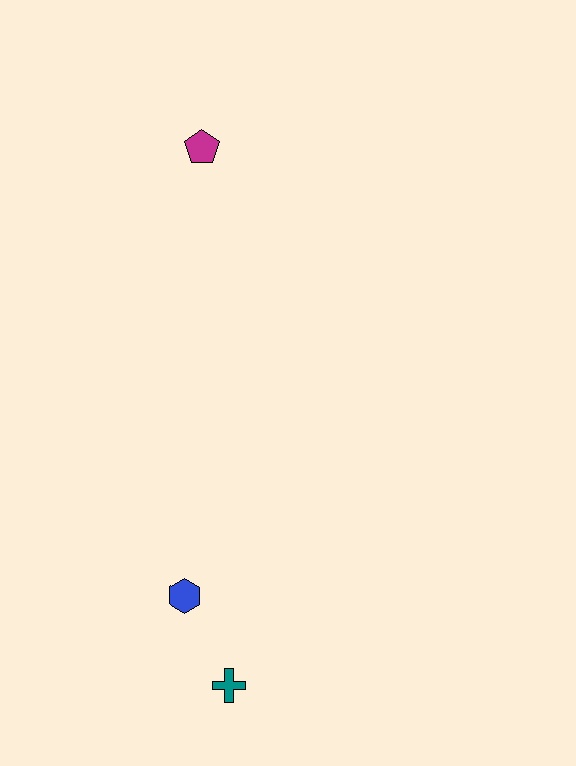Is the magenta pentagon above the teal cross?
Yes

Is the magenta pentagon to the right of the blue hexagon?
Yes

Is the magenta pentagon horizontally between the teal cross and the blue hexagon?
Yes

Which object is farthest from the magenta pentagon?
The teal cross is farthest from the magenta pentagon.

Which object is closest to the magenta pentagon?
The blue hexagon is closest to the magenta pentagon.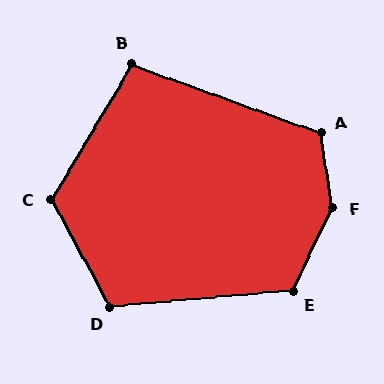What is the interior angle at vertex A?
Approximately 119 degrees (obtuse).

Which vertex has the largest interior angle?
F, at approximately 146 degrees.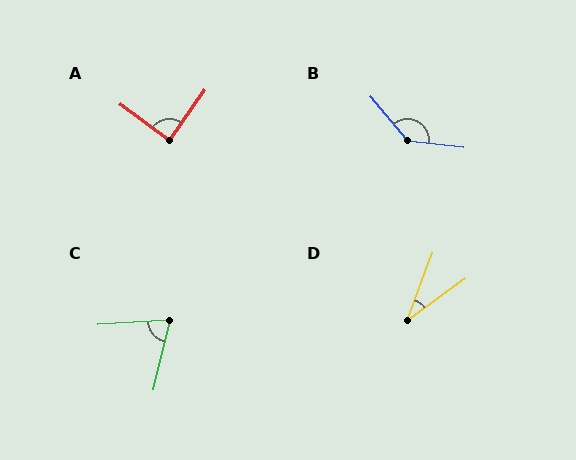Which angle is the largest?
B, at approximately 137 degrees.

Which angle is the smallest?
D, at approximately 33 degrees.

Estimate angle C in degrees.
Approximately 73 degrees.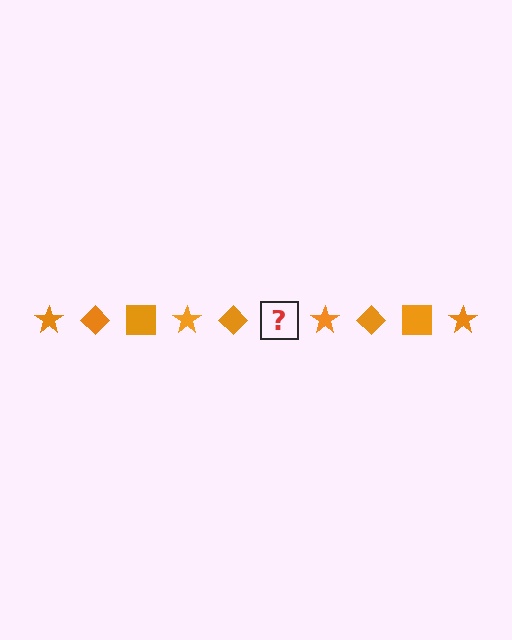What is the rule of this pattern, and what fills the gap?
The rule is that the pattern cycles through star, diamond, square shapes in orange. The gap should be filled with an orange square.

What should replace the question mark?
The question mark should be replaced with an orange square.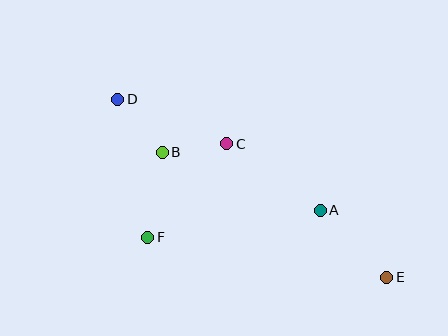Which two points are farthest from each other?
Points D and E are farthest from each other.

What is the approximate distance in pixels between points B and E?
The distance between B and E is approximately 257 pixels.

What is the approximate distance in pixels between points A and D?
The distance between A and D is approximately 231 pixels.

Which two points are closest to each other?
Points B and C are closest to each other.